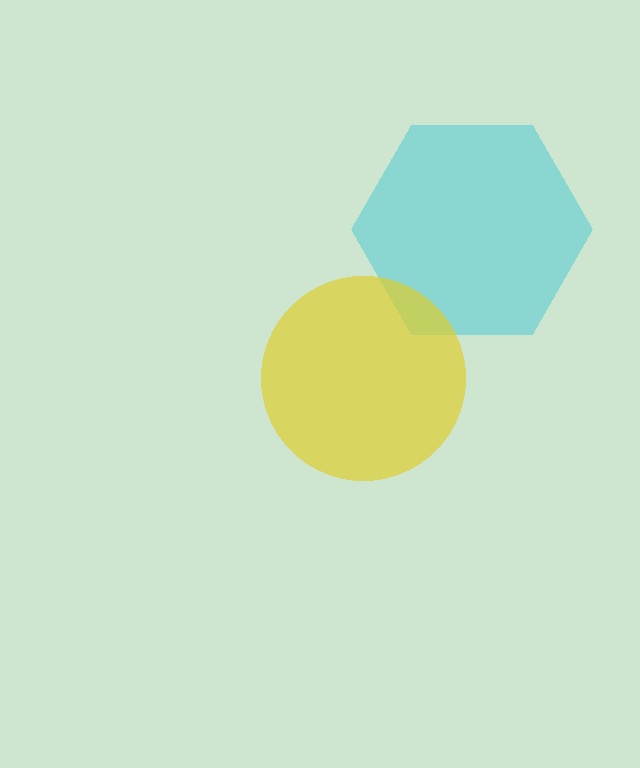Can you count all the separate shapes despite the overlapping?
Yes, there are 2 separate shapes.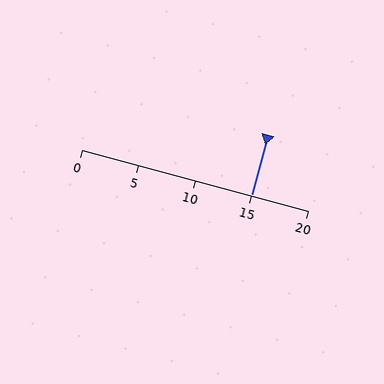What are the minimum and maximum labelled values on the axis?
The axis runs from 0 to 20.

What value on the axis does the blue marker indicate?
The marker indicates approximately 15.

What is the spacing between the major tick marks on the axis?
The major ticks are spaced 5 apart.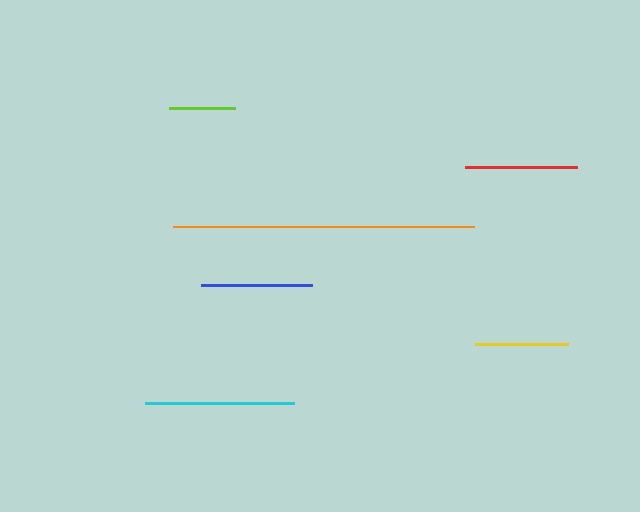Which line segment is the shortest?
The lime line is the shortest at approximately 65 pixels.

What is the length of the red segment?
The red segment is approximately 112 pixels long.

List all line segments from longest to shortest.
From longest to shortest: orange, cyan, red, blue, yellow, lime.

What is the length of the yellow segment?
The yellow segment is approximately 93 pixels long.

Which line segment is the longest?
The orange line is the longest at approximately 301 pixels.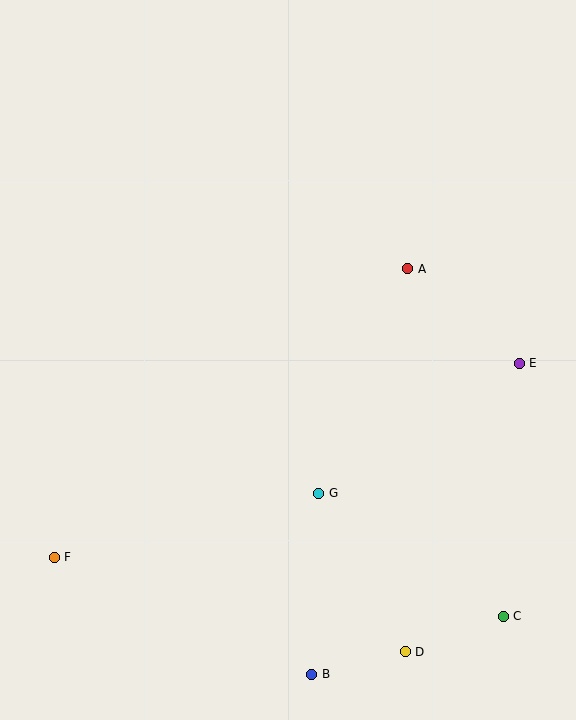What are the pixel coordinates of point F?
Point F is at (54, 557).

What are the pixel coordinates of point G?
Point G is at (319, 493).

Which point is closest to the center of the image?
Point G at (319, 493) is closest to the center.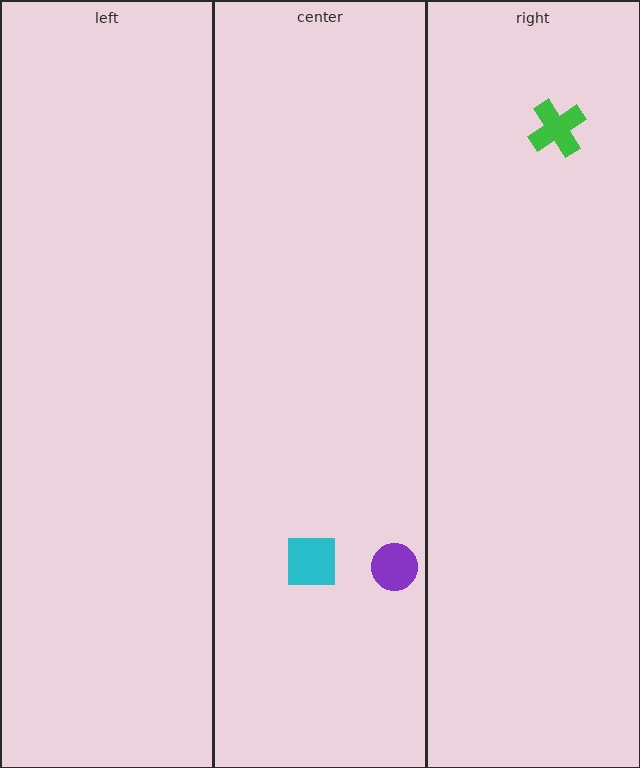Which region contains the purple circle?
The center region.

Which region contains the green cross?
The right region.